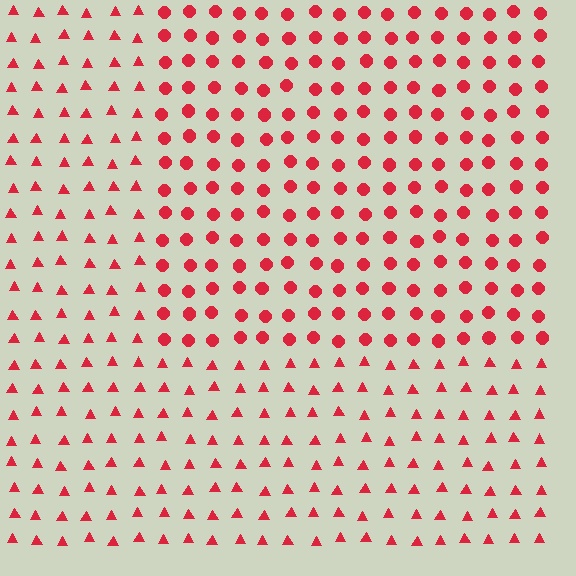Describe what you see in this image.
The image is filled with small red elements arranged in a uniform grid. A rectangle-shaped region contains circles, while the surrounding area contains triangles. The boundary is defined purely by the change in element shape.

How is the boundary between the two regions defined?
The boundary is defined by a change in element shape: circles inside vs. triangles outside. All elements share the same color and spacing.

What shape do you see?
I see a rectangle.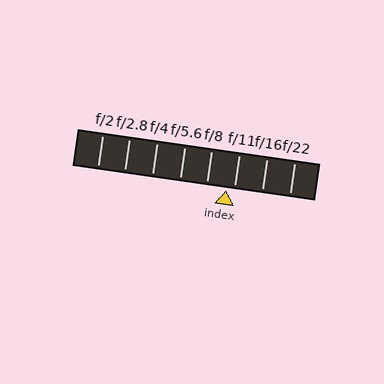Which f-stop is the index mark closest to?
The index mark is closest to f/11.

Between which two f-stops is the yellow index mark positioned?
The index mark is between f/8 and f/11.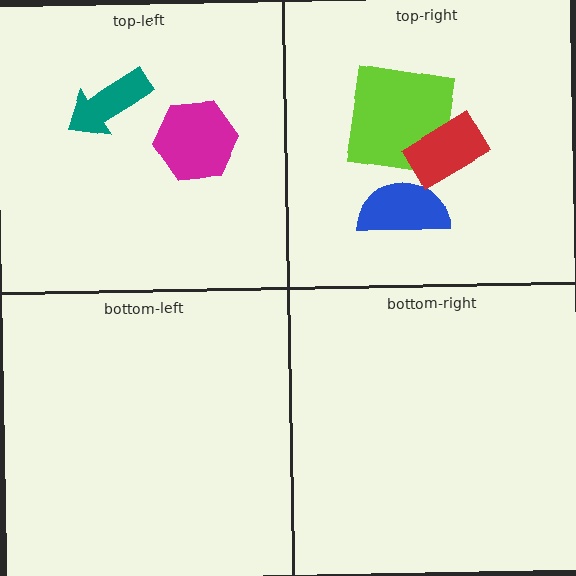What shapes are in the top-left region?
The teal arrow, the magenta hexagon.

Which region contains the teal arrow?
The top-left region.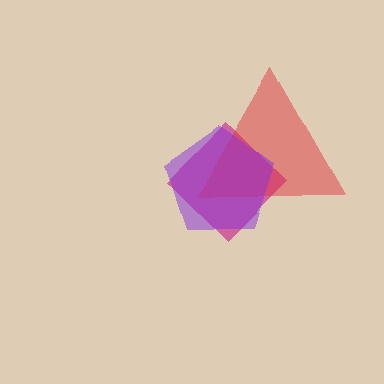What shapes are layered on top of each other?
The layered shapes are: a magenta diamond, a red triangle, a purple pentagon.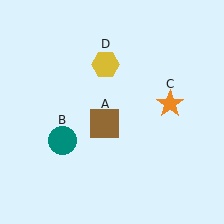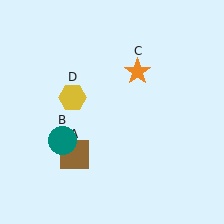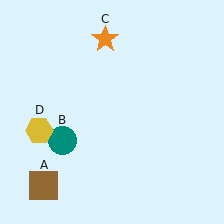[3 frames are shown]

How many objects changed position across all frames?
3 objects changed position: brown square (object A), orange star (object C), yellow hexagon (object D).